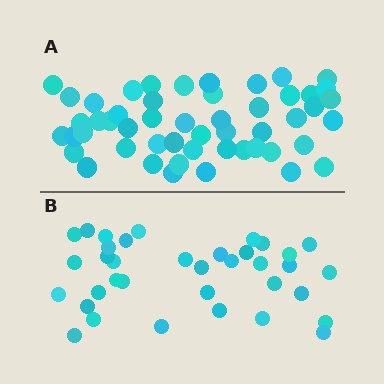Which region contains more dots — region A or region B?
Region A (the top region) has more dots.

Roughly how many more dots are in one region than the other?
Region A has approximately 15 more dots than region B.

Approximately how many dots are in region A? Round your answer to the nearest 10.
About 50 dots. (The exact count is 51, which rounds to 50.)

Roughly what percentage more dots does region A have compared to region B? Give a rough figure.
About 40% more.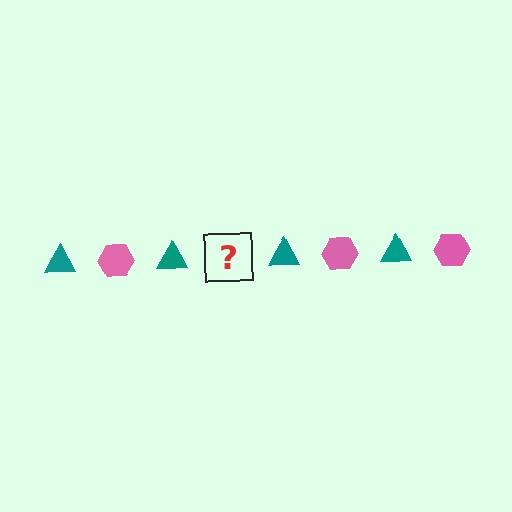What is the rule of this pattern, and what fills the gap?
The rule is that the pattern alternates between teal triangle and pink hexagon. The gap should be filled with a pink hexagon.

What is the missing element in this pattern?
The missing element is a pink hexagon.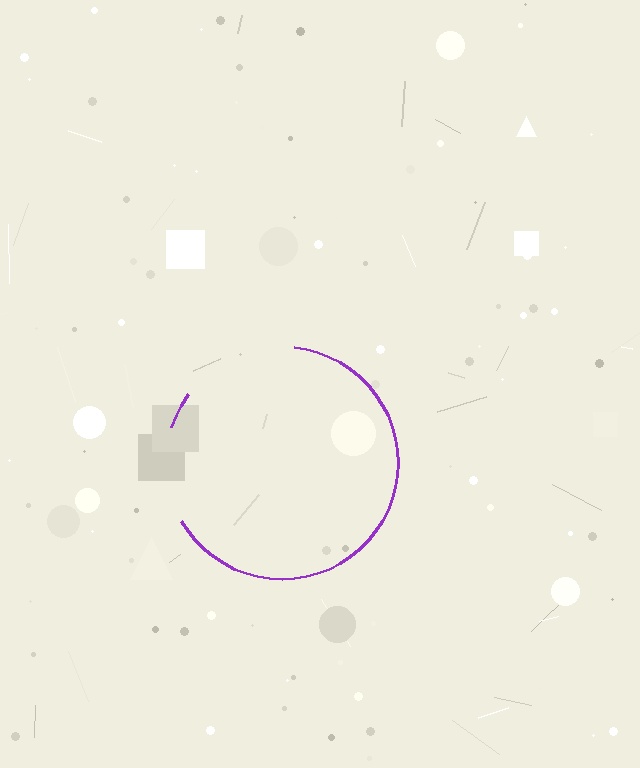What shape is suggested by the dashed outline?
The dashed outline suggests a circle.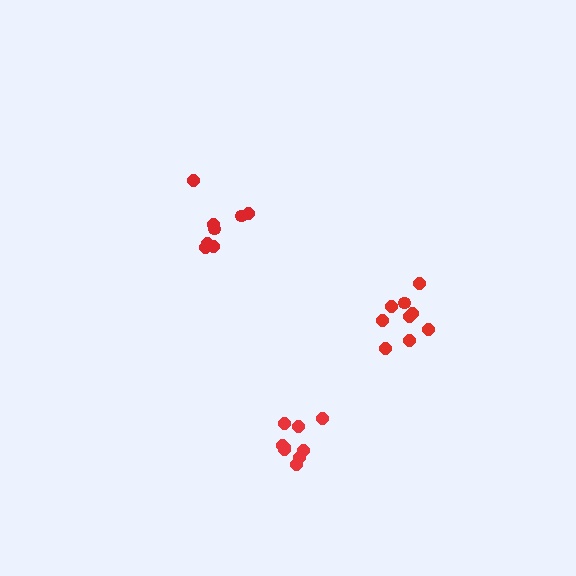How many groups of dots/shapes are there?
There are 3 groups.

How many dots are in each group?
Group 1: 8 dots, Group 2: 9 dots, Group 3: 9 dots (26 total).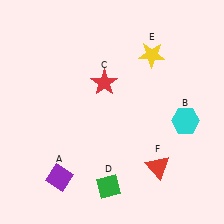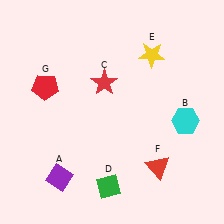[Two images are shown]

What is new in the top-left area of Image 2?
A red pentagon (G) was added in the top-left area of Image 2.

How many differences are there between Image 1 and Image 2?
There is 1 difference between the two images.